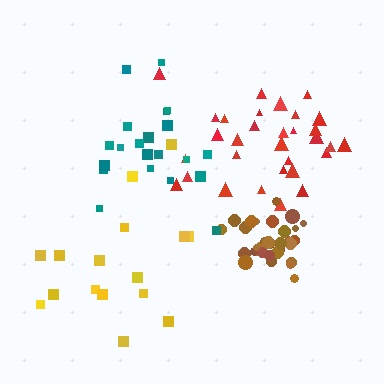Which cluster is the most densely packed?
Brown.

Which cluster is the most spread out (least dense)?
Yellow.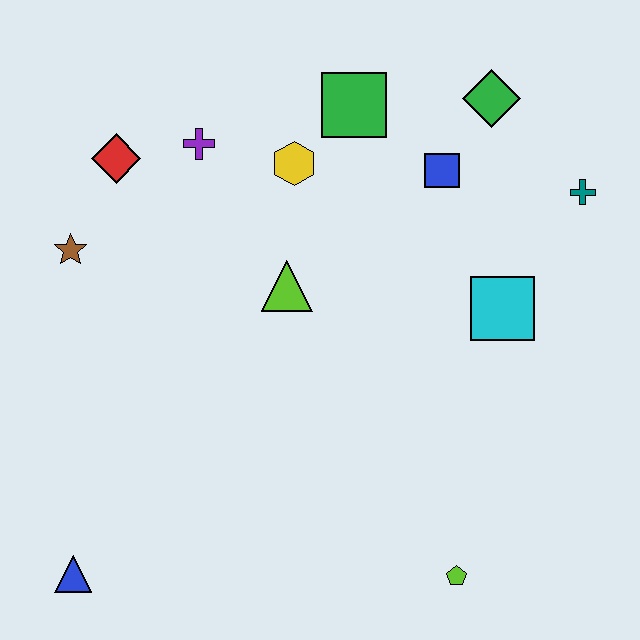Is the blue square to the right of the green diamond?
No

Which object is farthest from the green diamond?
The blue triangle is farthest from the green diamond.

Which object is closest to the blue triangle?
The brown star is closest to the blue triangle.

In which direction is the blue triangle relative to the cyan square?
The blue triangle is to the left of the cyan square.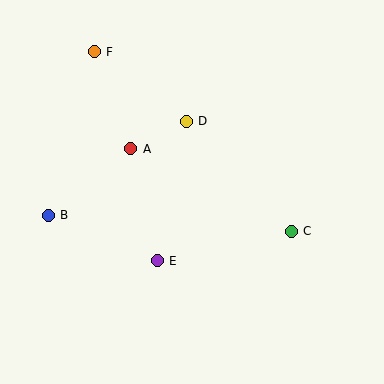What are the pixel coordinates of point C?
Point C is at (291, 231).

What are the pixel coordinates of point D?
Point D is at (186, 121).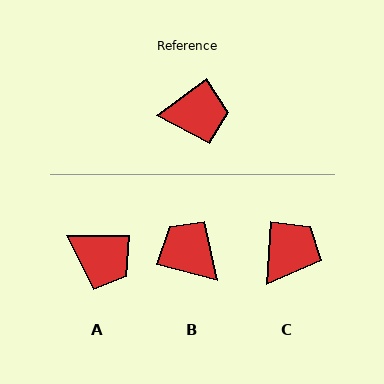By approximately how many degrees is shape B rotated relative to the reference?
Approximately 129 degrees counter-clockwise.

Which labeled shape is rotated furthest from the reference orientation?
B, about 129 degrees away.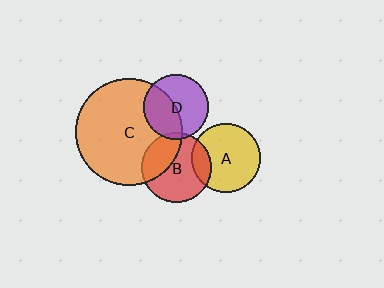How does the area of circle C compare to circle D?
Approximately 2.7 times.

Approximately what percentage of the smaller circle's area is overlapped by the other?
Approximately 30%.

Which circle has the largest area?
Circle C (orange).